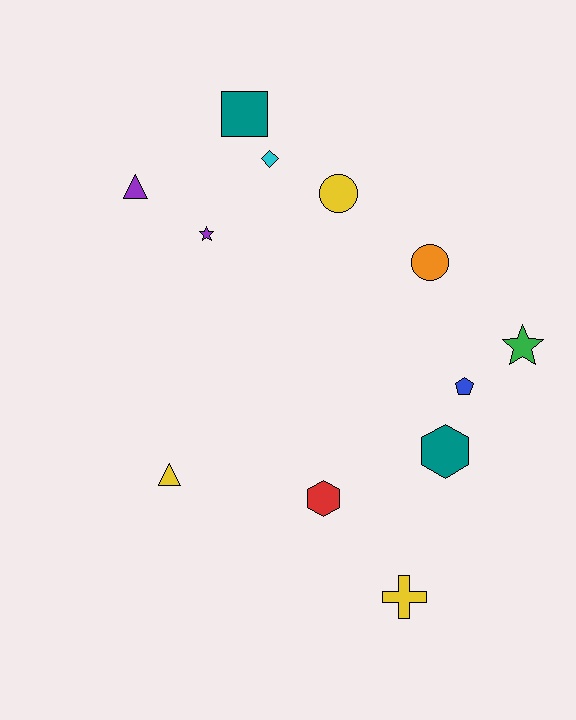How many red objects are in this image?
There is 1 red object.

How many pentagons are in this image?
There is 1 pentagon.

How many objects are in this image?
There are 12 objects.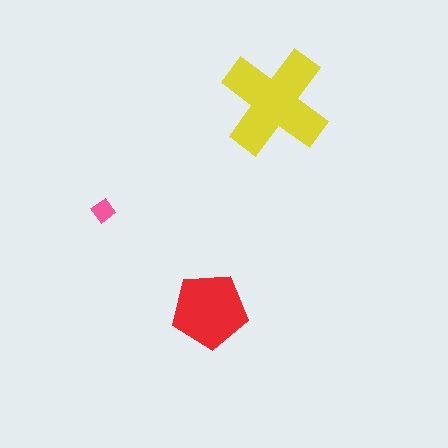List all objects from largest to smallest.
The yellow cross, the red pentagon, the pink diamond.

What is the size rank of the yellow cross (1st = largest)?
1st.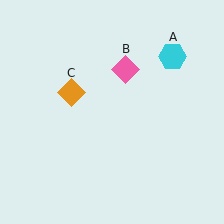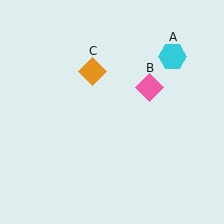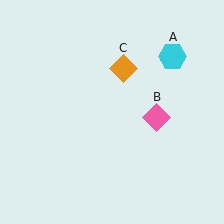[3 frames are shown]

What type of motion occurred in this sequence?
The pink diamond (object B), orange diamond (object C) rotated clockwise around the center of the scene.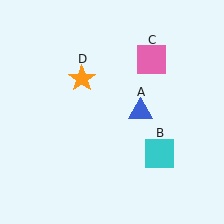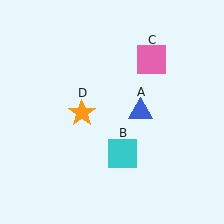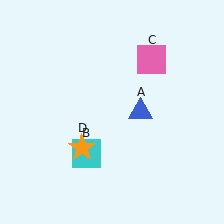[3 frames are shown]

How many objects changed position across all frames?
2 objects changed position: cyan square (object B), orange star (object D).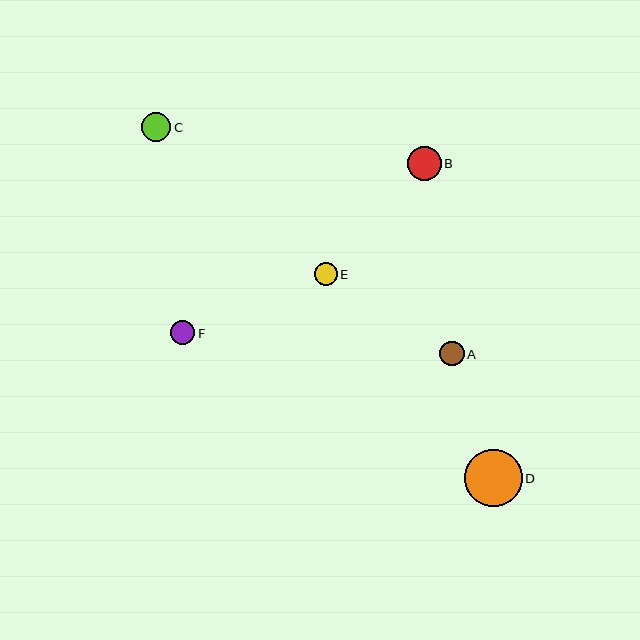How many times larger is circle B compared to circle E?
Circle B is approximately 1.5 times the size of circle E.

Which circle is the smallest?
Circle E is the smallest with a size of approximately 23 pixels.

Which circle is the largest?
Circle D is the largest with a size of approximately 57 pixels.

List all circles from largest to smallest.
From largest to smallest: D, B, C, F, A, E.